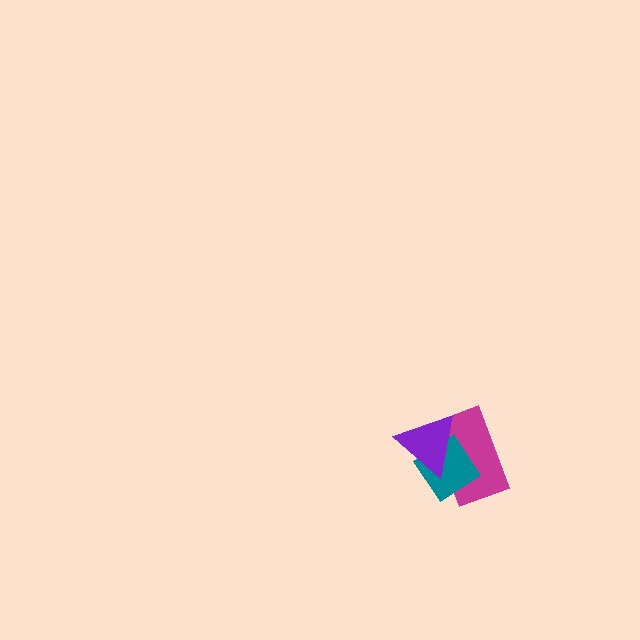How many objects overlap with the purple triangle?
2 objects overlap with the purple triangle.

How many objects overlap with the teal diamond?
2 objects overlap with the teal diamond.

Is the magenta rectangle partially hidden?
Yes, it is partially covered by another shape.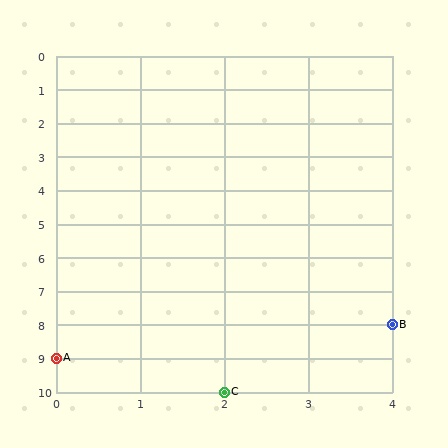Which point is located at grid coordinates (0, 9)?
Point A is at (0, 9).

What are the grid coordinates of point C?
Point C is at grid coordinates (2, 10).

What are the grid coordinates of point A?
Point A is at grid coordinates (0, 9).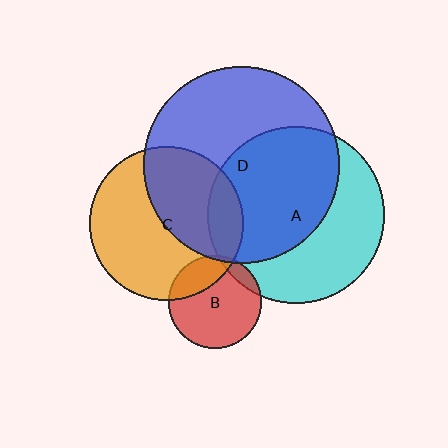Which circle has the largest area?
Circle D (blue).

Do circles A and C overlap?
Yes.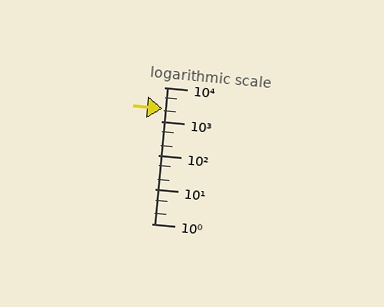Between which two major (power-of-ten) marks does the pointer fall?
The pointer is between 1000 and 10000.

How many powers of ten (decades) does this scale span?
The scale spans 4 decades, from 1 to 10000.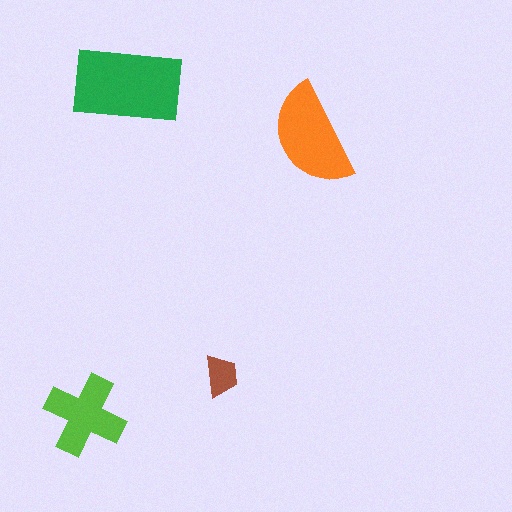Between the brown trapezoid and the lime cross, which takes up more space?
The lime cross.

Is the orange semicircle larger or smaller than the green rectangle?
Smaller.